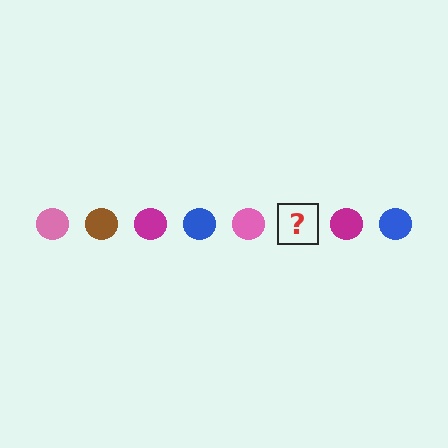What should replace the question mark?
The question mark should be replaced with a brown circle.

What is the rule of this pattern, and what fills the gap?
The rule is that the pattern cycles through pink, brown, magenta, blue circles. The gap should be filled with a brown circle.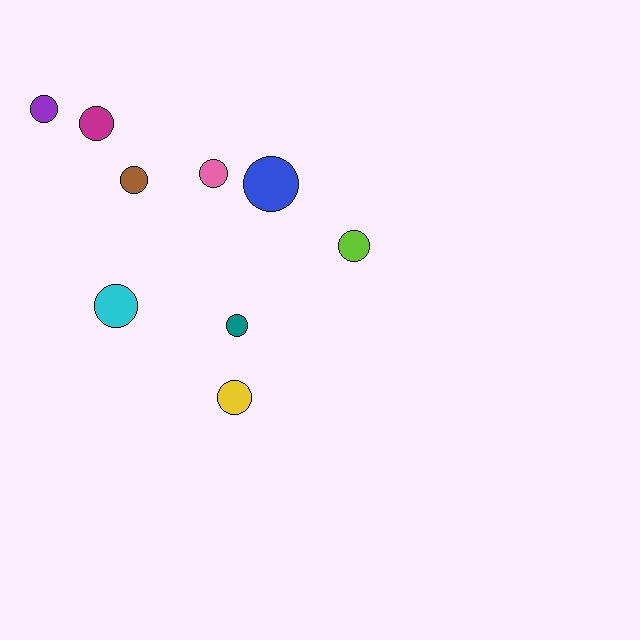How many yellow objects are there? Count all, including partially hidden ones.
There is 1 yellow object.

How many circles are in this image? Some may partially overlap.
There are 9 circles.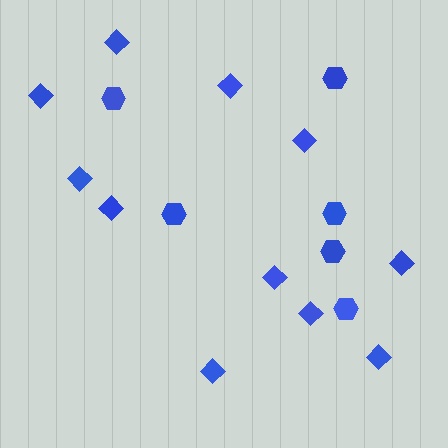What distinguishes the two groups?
There are 2 groups: one group of hexagons (6) and one group of diamonds (11).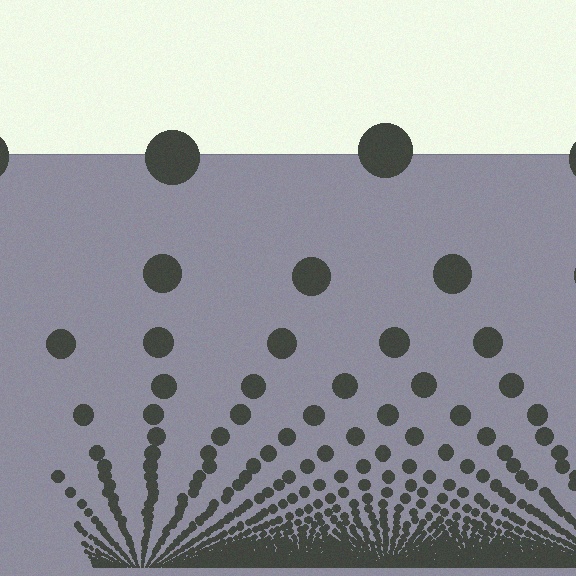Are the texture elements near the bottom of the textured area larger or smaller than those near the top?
Smaller. The gradient is inverted — elements near the bottom are smaller and denser.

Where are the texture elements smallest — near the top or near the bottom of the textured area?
Near the bottom.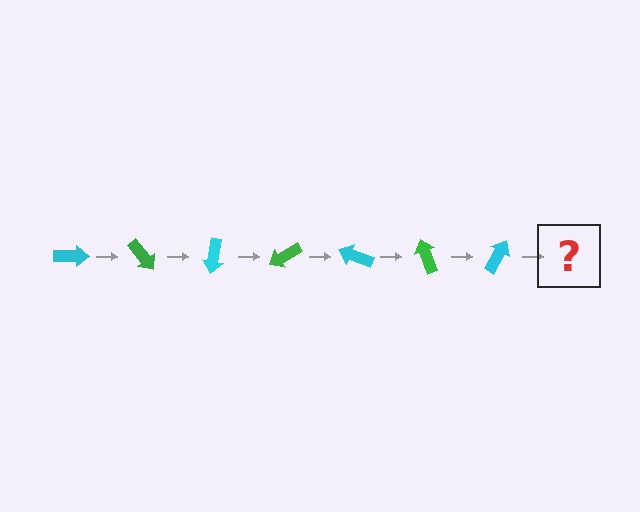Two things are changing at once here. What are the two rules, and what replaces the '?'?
The two rules are that it rotates 50 degrees each step and the color cycles through cyan and green. The '?' should be a green arrow, rotated 350 degrees from the start.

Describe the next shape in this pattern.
It should be a green arrow, rotated 350 degrees from the start.